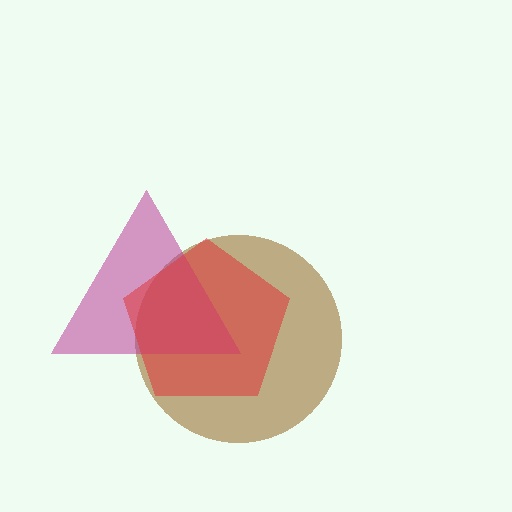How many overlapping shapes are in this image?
There are 3 overlapping shapes in the image.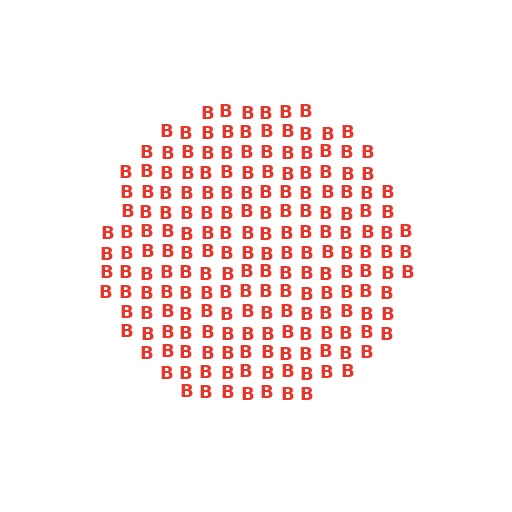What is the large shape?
The large shape is a circle.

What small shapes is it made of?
It is made of small letter B's.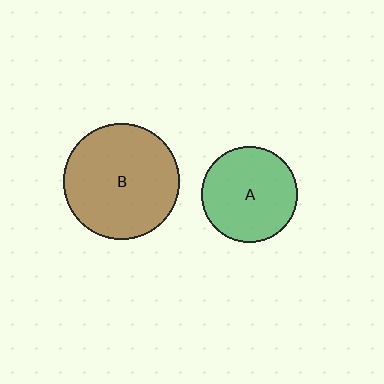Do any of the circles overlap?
No, none of the circles overlap.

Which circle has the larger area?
Circle B (brown).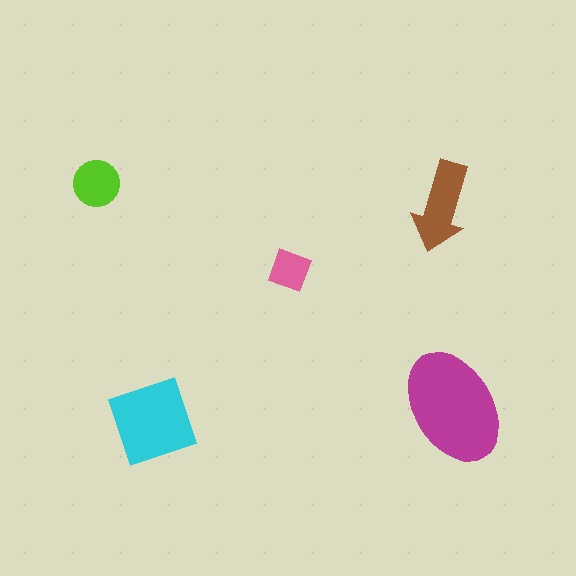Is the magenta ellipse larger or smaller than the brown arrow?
Larger.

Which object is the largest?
The magenta ellipse.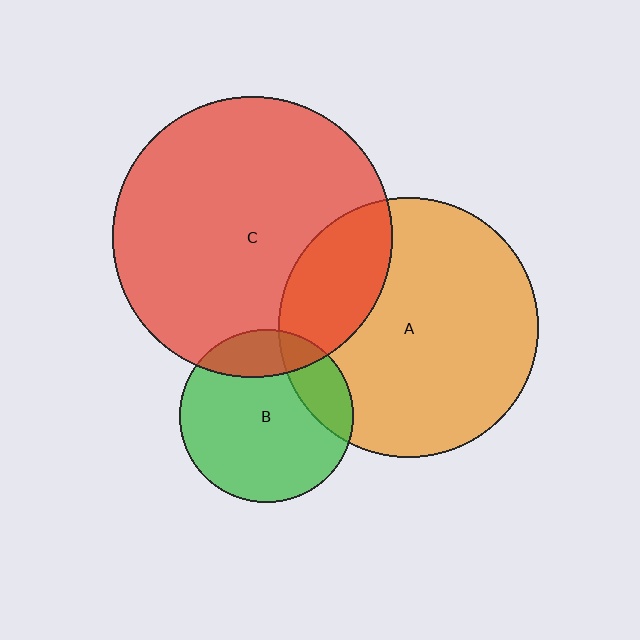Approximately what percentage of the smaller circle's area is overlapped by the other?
Approximately 20%.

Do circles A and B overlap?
Yes.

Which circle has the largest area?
Circle C (red).